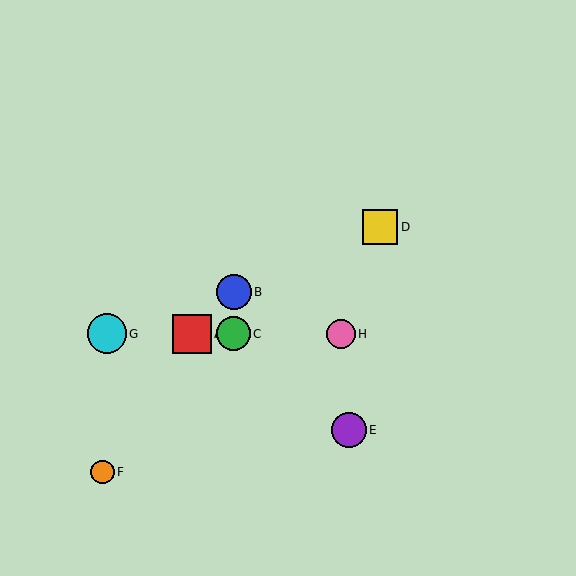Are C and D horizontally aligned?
No, C is at y≈334 and D is at y≈227.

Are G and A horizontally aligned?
Yes, both are at y≈334.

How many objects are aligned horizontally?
4 objects (A, C, G, H) are aligned horizontally.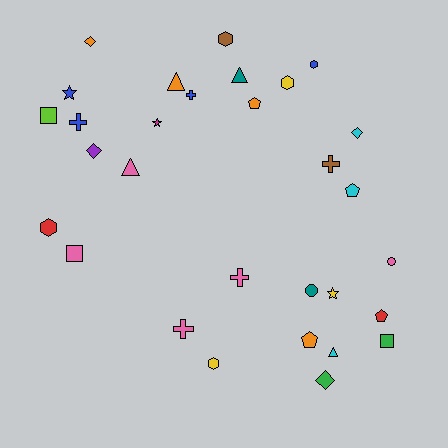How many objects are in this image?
There are 30 objects.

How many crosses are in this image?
There are 5 crosses.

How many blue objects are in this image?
There are 4 blue objects.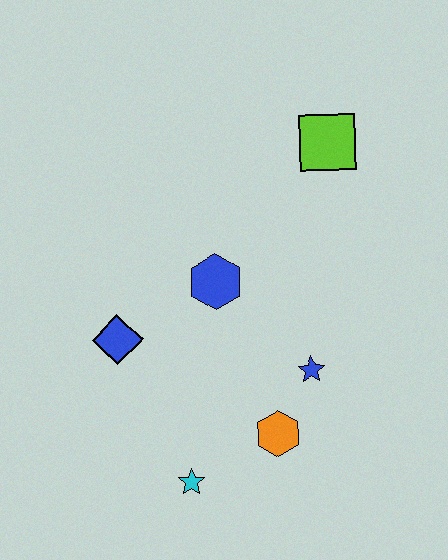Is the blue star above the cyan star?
Yes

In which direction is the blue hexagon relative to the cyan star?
The blue hexagon is above the cyan star.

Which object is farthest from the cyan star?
The lime square is farthest from the cyan star.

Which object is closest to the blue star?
The orange hexagon is closest to the blue star.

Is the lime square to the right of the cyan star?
Yes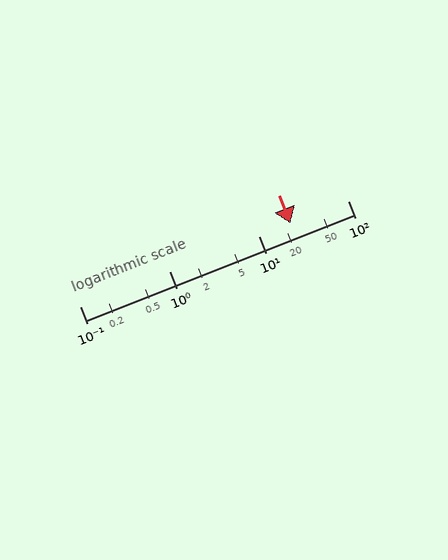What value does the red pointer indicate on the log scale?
The pointer indicates approximately 23.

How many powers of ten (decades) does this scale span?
The scale spans 3 decades, from 0.1 to 100.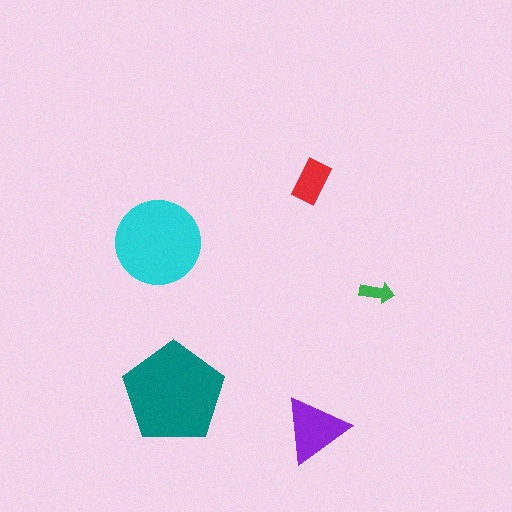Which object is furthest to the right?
The green arrow is rightmost.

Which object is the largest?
The teal pentagon.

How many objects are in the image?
There are 5 objects in the image.